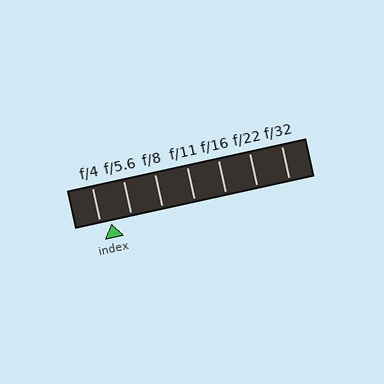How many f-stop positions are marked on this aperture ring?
There are 7 f-stop positions marked.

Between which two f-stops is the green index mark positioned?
The index mark is between f/4 and f/5.6.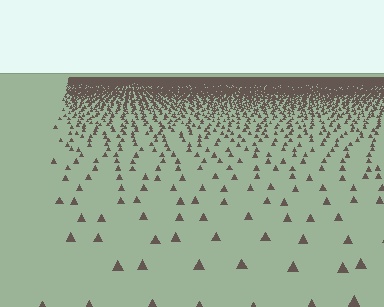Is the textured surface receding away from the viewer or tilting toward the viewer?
The surface is receding away from the viewer. Texture elements get smaller and denser toward the top.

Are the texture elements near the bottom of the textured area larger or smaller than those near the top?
Larger. Near the bottom, elements are closer to the viewer and appear at a bigger on-screen size.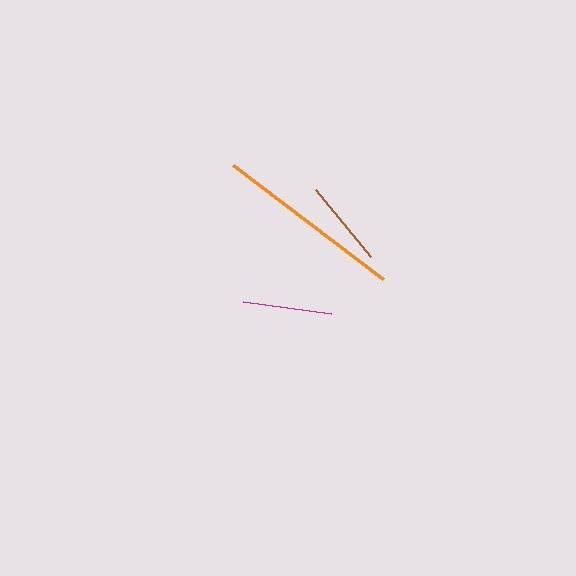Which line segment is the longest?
The orange line is the longest at approximately 188 pixels.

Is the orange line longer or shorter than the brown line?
The orange line is longer than the brown line.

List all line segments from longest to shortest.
From longest to shortest: orange, magenta, brown.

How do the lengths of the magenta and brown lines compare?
The magenta and brown lines are approximately the same length.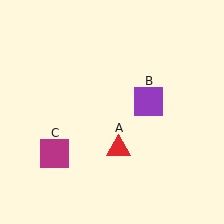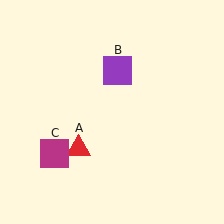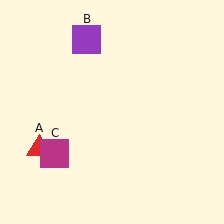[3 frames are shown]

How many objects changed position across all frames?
2 objects changed position: red triangle (object A), purple square (object B).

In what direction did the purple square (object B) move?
The purple square (object B) moved up and to the left.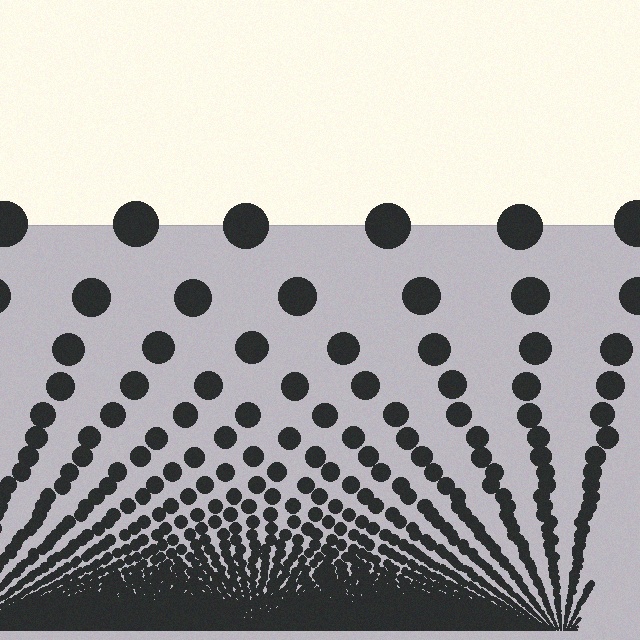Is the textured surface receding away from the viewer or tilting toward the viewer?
The surface appears to tilt toward the viewer. Texture elements get larger and sparser toward the top.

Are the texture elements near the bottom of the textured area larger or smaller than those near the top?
Smaller. The gradient is inverted — elements near the bottom are smaller and denser.